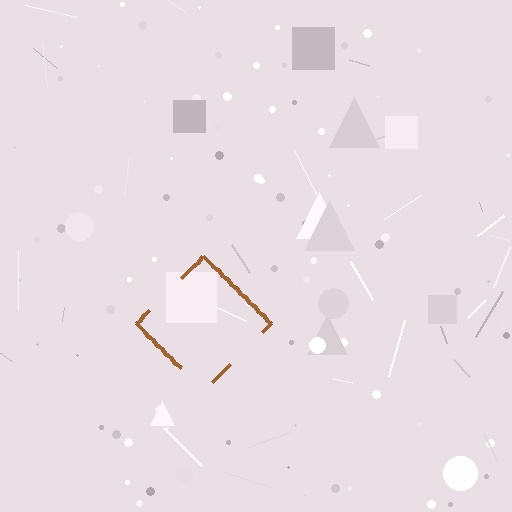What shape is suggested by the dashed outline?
The dashed outline suggests a diamond.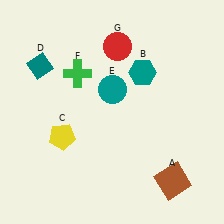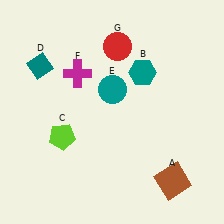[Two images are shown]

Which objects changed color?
C changed from yellow to lime. F changed from green to magenta.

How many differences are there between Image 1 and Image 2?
There are 2 differences between the two images.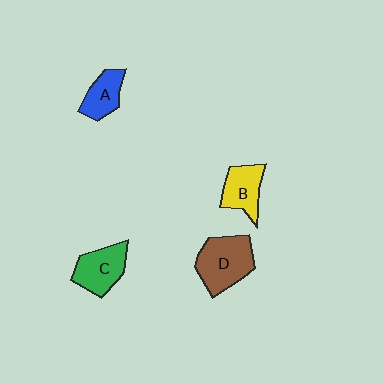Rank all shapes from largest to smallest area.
From largest to smallest: D (brown), C (green), B (yellow), A (blue).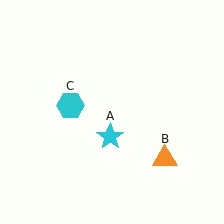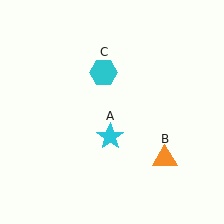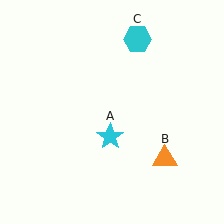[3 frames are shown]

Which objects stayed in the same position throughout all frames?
Cyan star (object A) and orange triangle (object B) remained stationary.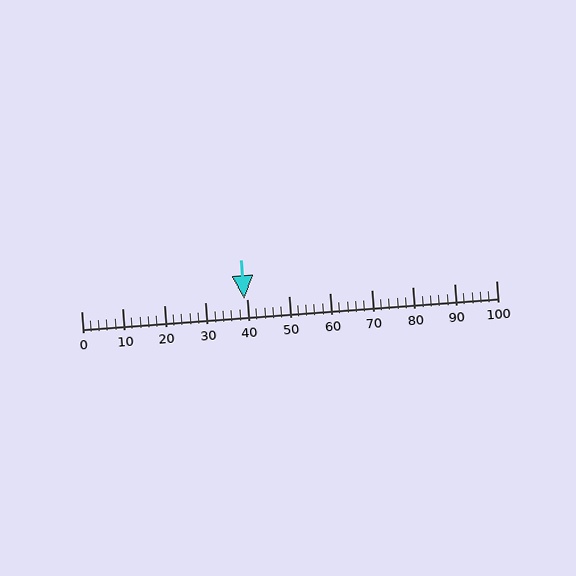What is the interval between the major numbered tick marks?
The major tick marks are spaced 10 units apart.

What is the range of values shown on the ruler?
The ruler shows values from 0 to 100.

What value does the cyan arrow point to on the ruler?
The cyan arrow points to approximately 39.